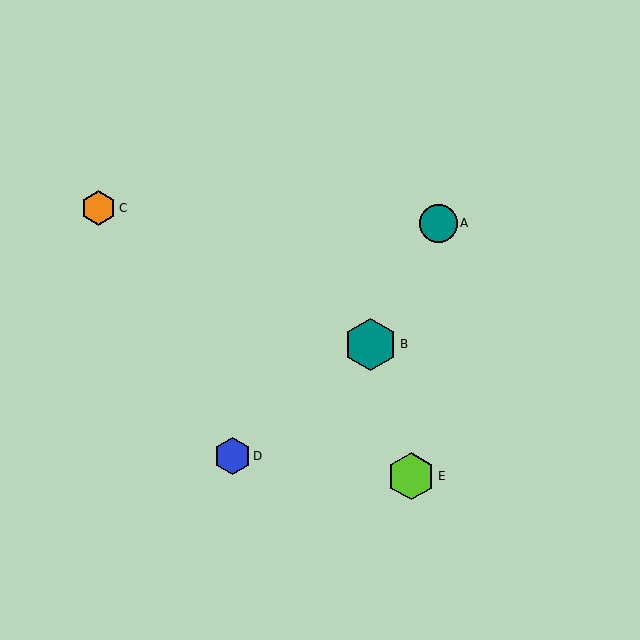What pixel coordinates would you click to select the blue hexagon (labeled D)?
Click at (232, 456) to select the blue hexagon D.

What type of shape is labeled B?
Shape B is a teal hexagon.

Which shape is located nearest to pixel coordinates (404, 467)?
The lime hexagon (labeled E) at (411, 476) is nearest to that location.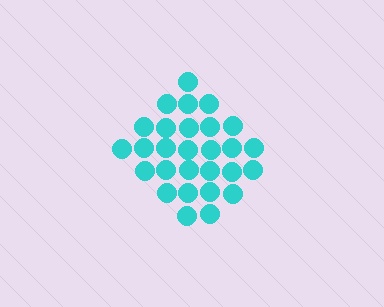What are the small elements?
The small elements are circles.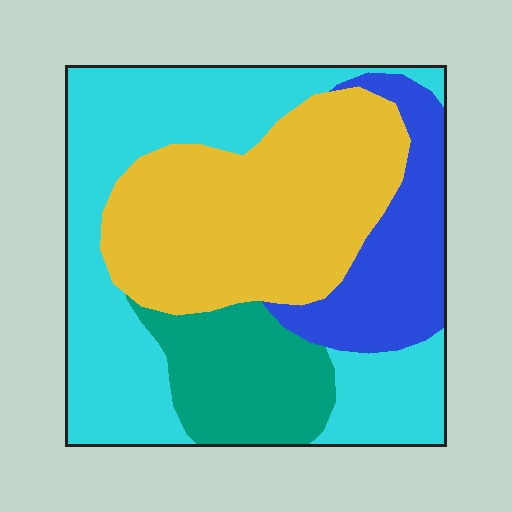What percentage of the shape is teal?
Teal covers about 15% of the shape.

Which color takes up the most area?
Cyan, at roughly 40%.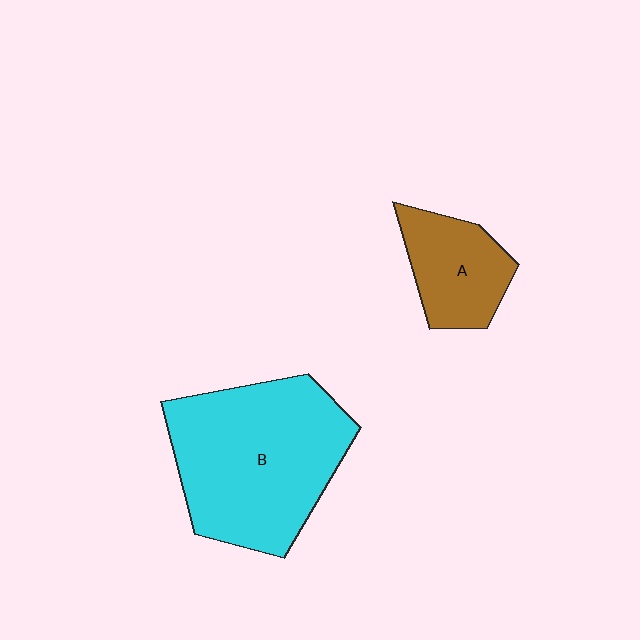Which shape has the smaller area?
Shape A (brown).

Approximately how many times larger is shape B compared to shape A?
Approximately 2.4 times.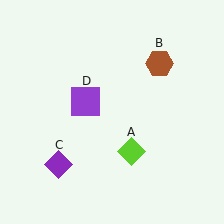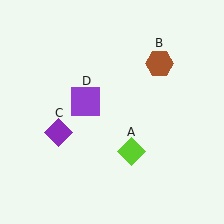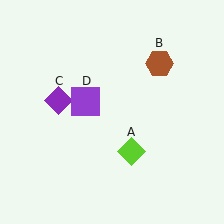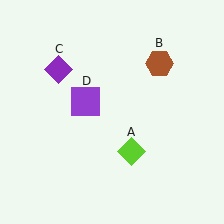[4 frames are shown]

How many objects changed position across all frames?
1 object changed position: purple diamond (object C).